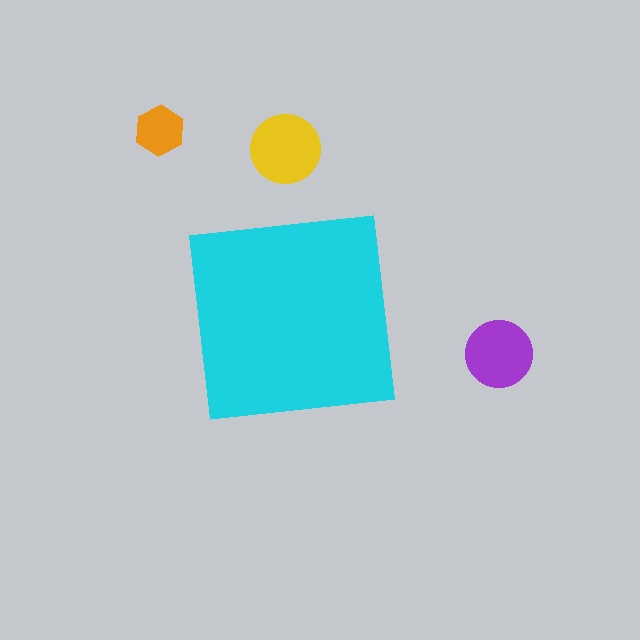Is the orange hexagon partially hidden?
No, the orange hexagon is fully visible.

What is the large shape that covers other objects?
A cyan square.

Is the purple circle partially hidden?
No, the purple circle is fully visible.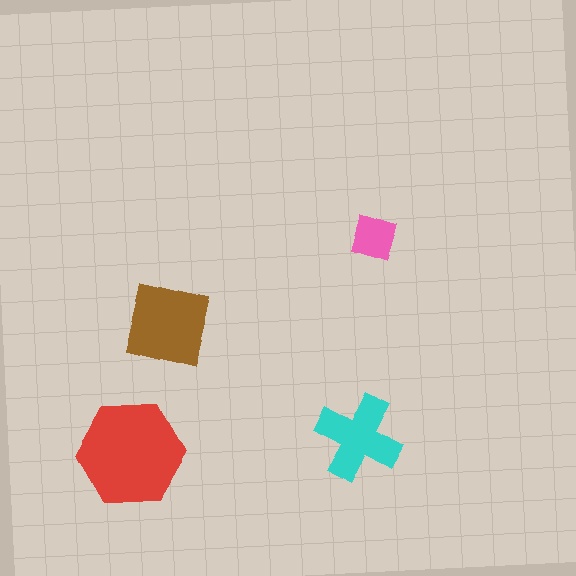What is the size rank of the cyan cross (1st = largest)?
3rd.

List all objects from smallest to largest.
The pink square, the cyan cross, the brown square, the red hexagon.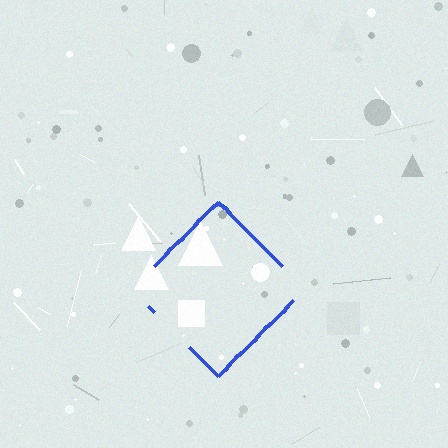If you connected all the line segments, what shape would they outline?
They would outline a diamond.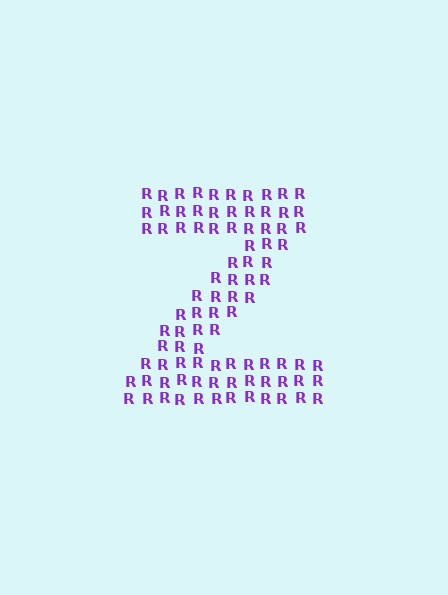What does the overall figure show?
The overall figure shows the letter Z.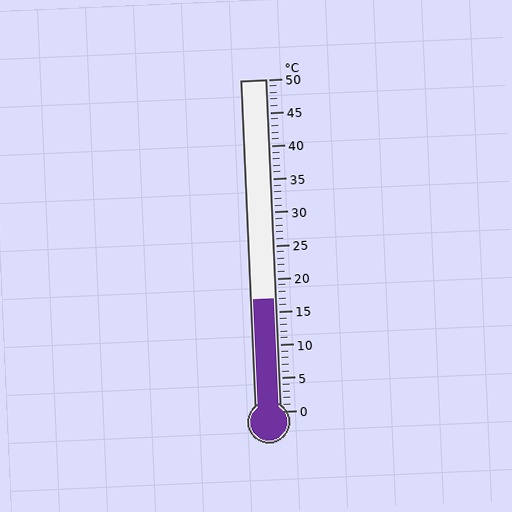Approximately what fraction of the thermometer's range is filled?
The thermometer is filled to approximately 35% of its range.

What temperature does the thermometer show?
The thermometer shows approximately 17°C.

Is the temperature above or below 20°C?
The temperature is below 20°C.